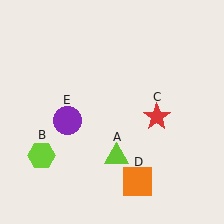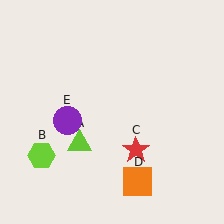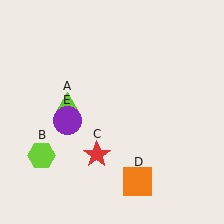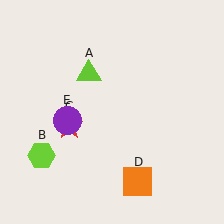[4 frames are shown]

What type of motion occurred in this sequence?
The lime triangle (object A), red star (object C) rotated clockwise around the center of the scene.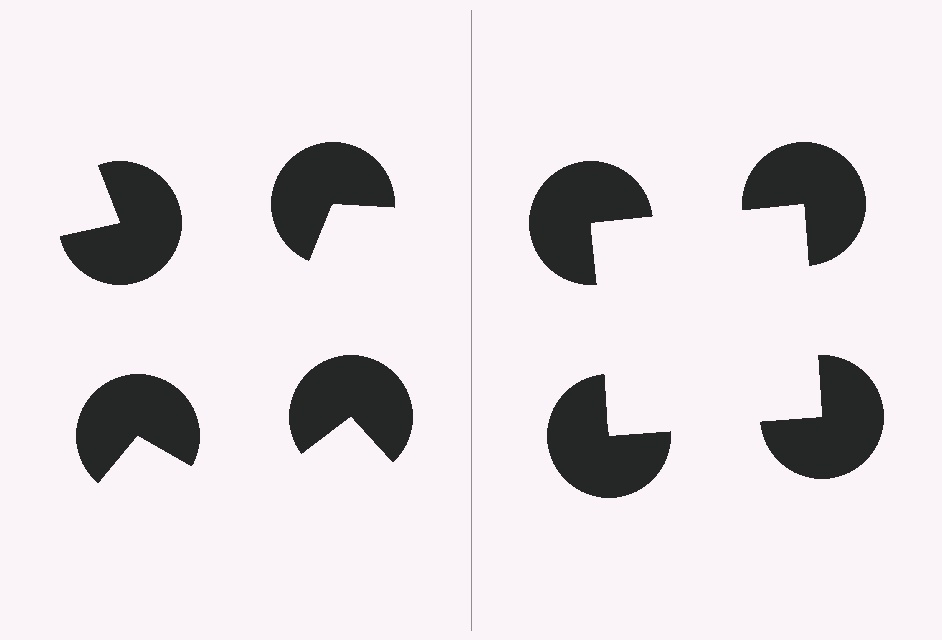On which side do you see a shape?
An illusory square appears on the right side. On the left side the wedge cuts are rotated, so no coherent shape forms.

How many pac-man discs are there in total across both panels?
8 — 4 on each side.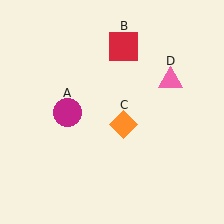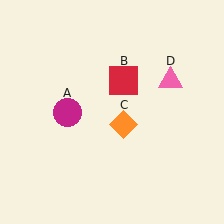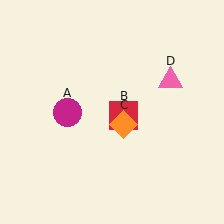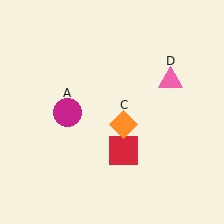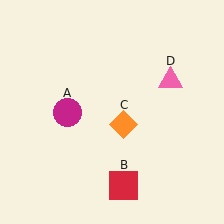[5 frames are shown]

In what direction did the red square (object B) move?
The red square (object B) moved down.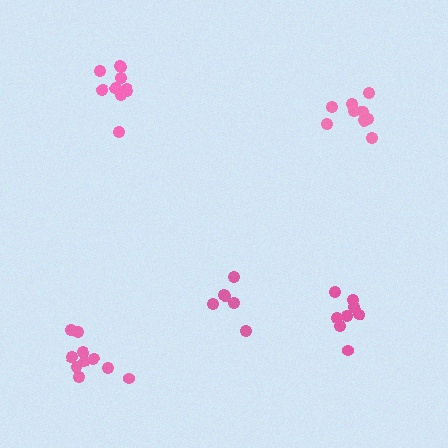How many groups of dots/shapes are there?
There are 5 groups.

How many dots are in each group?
Group 1: 8 dots, Group 2: 11 dots, Group 3: 9 dots, Group 4: 10 dots, Group 5: 6 dots (44 total).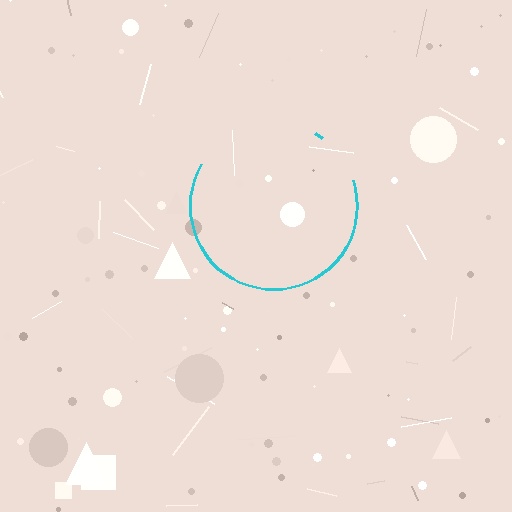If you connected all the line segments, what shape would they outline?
They would outline a circle.